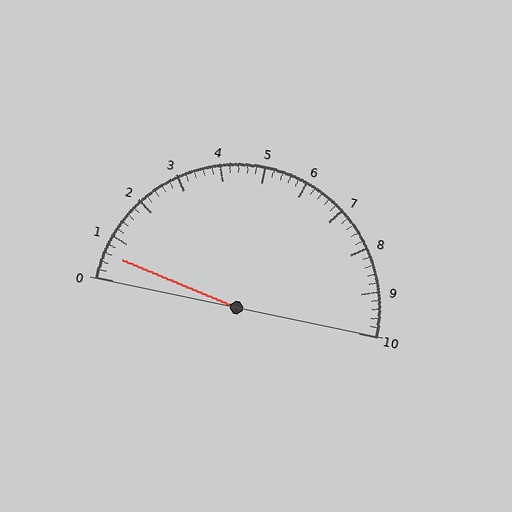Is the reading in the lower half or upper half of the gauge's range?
The reading is in the lower half of the range (0 to 10).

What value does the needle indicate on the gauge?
The needle indicates approximately 0.6.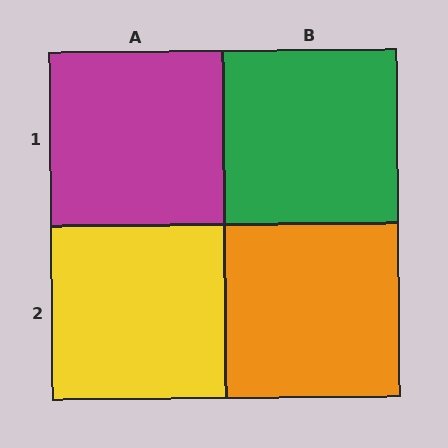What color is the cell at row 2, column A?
Yellow.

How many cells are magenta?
1 cell is magenta.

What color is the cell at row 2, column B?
Orange.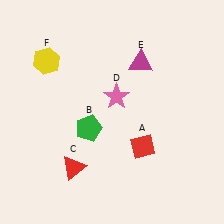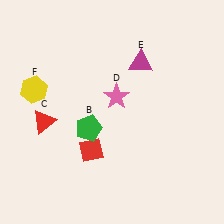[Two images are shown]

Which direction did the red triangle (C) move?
The red triangle (C) moved up.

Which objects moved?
The objects that moved are: the red diamond (A), the red triangle (C), the yellow hexagon (F).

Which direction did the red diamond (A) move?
The red diamond (A) moved left.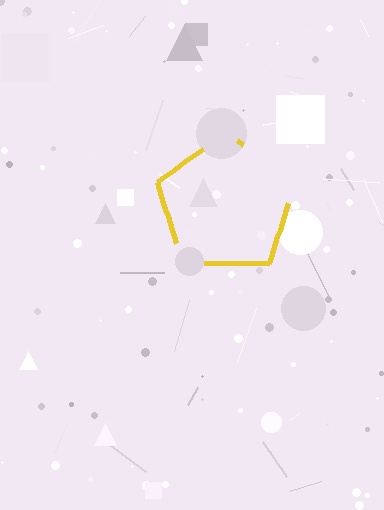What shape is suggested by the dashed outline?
The dashed outline suggests a pentagon.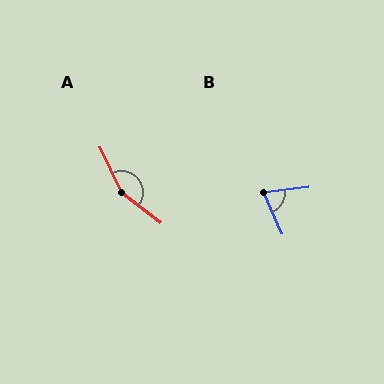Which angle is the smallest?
B, at approximately 73 degrees.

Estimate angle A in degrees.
Approximately 152 degrees.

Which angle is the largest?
A, at approximately 152 degrees.